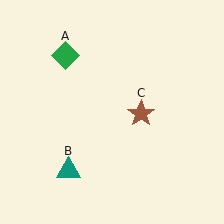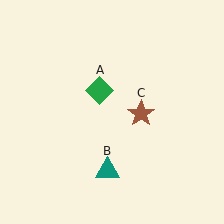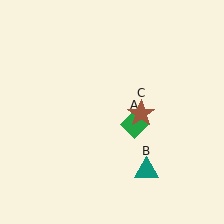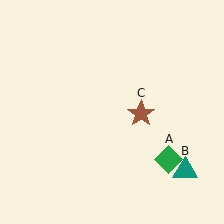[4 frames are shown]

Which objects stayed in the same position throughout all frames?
Brown star (object C) remained stationary.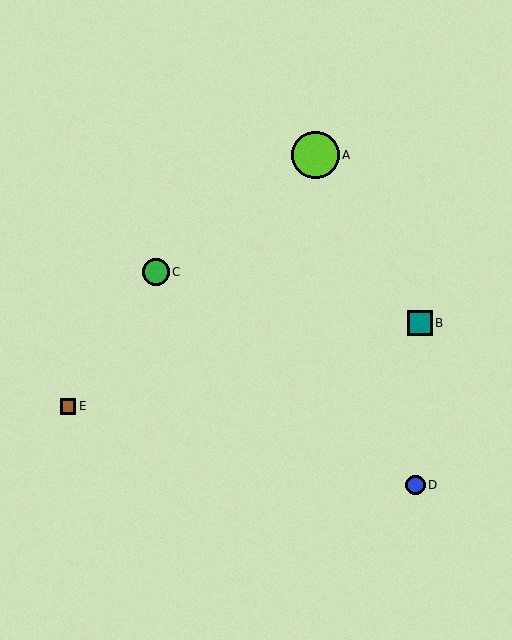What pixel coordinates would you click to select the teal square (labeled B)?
Click at (420, 323) to select the teal square B.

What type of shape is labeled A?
Shape A is a lime circle.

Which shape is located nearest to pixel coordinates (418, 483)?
The blue circle (labeled D) at (416, 485) is nearest to that location.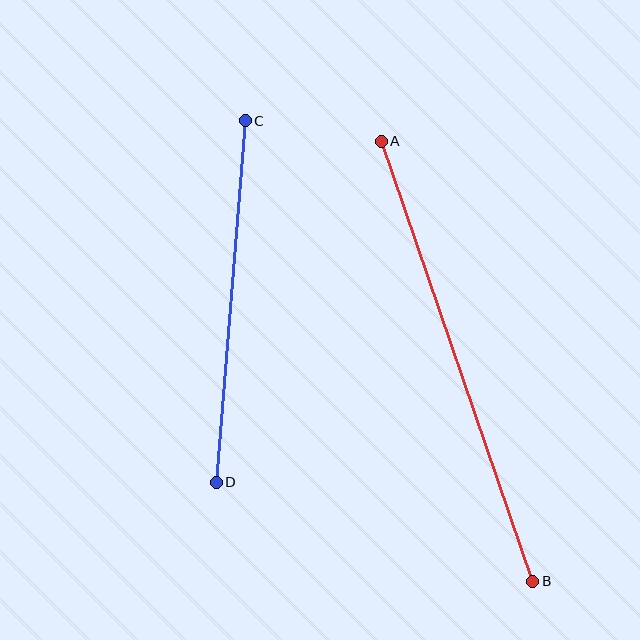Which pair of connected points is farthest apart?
Points A and B are farthest apart.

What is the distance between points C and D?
The distance is approximately 363 pixels.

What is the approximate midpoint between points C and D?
The midpoint is at approximately (231, 302) pixels.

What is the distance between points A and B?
The distance is approximately 465 pixels.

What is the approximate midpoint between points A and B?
The midpoint is at approximately (457, 361) pixels.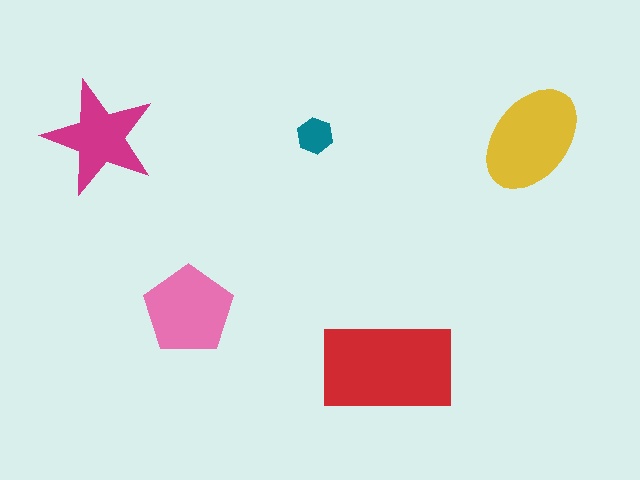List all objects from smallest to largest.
The teal hexagon, the magenta star, the pink pentagon, the yellow ellipse, the red rectangle.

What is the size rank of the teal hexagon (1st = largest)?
5th.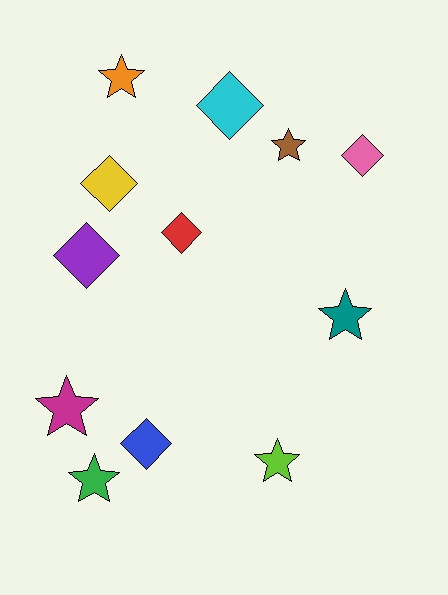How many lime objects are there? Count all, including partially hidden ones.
There is 1 lime object.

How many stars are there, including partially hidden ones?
There are 6 stars.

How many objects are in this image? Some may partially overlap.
There are 12 objects.